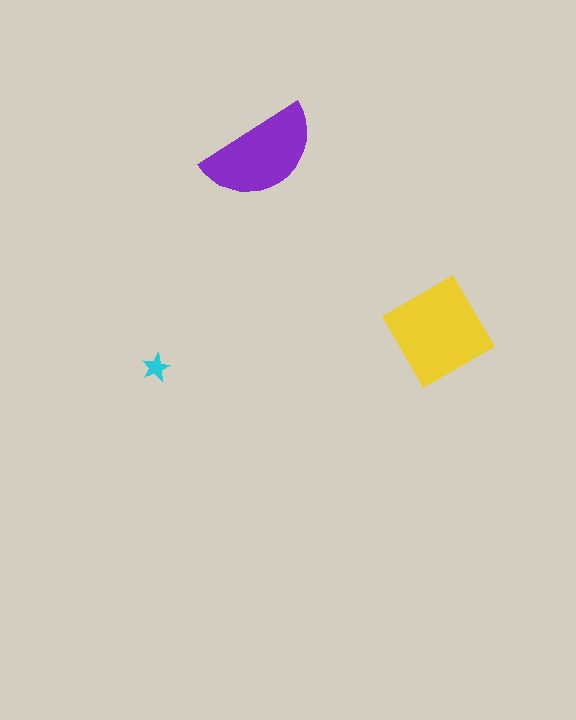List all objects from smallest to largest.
The cyan star, the purple semicircle, the yellow diamond.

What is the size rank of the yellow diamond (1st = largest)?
1st.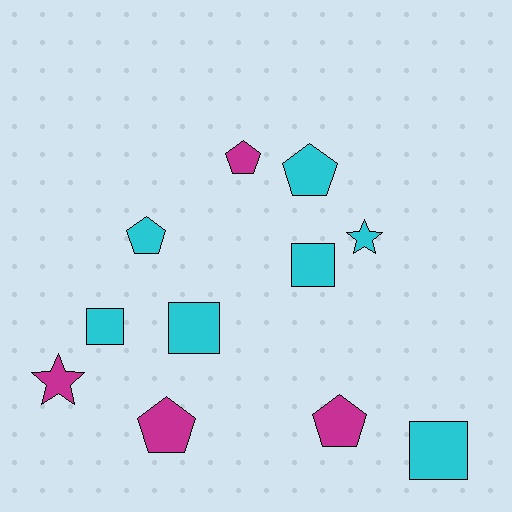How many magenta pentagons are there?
There are 3 magenta pentagons.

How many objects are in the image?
There are 11 objects.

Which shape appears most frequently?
Pentagon, with 5 objects.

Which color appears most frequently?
Cyan, with 7 objects.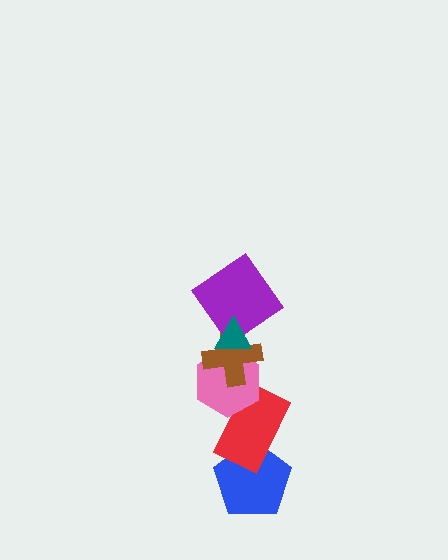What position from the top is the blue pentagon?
The blue pentagon is 6th from the top.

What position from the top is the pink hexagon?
The pink hexagon is 4th from the top.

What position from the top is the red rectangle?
The red rectangle is 5th from the top.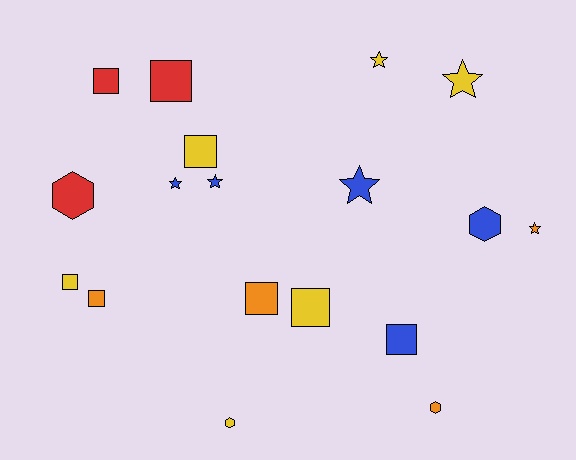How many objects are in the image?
There are 18 objects.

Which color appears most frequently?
Yellow, with 6 objects.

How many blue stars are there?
There are 3 blue stars.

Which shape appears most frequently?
Square, with 8 objects.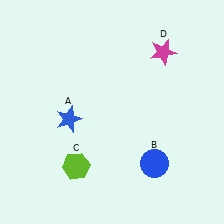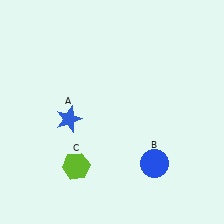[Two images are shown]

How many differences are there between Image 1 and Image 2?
There is 1 difference between the two images.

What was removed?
The magenta star (D) was removed in Image 2.